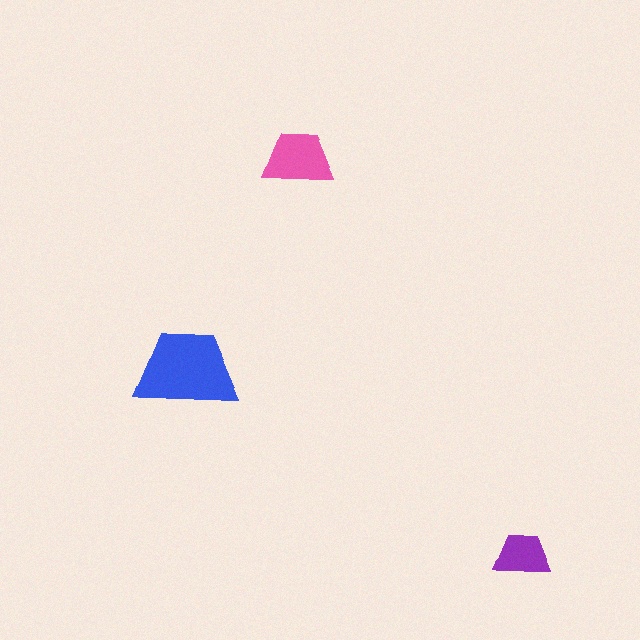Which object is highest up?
The pink trapezoid is topmost.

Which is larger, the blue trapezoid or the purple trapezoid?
The blue one.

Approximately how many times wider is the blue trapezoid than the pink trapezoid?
About 1.5 times wider.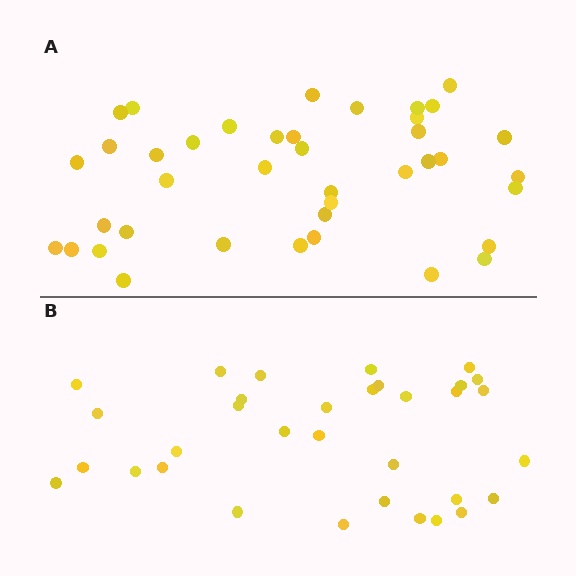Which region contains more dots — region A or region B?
Region A (the top region) has more dots.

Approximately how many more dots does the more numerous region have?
Region A has roughly 8 or so more dots than region B.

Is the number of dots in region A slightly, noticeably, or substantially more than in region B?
Region A has only slightly more — the two regions are fairly close. The ratio is roughly 1.2 to 1.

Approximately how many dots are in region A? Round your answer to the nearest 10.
About 40 dots.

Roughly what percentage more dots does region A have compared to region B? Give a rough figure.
About 20% more.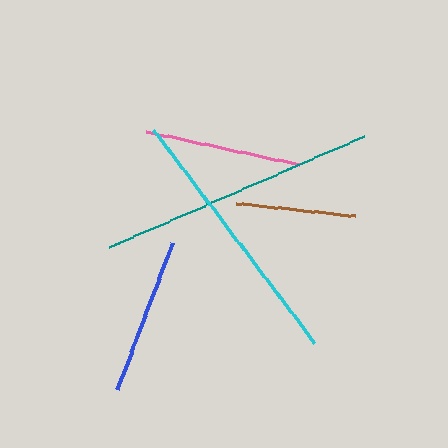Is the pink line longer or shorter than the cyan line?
The cyan line is longer than the pink line.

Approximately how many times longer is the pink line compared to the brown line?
The pink line is approximately 1.3 times the length of the brown line.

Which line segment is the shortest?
The brown line is the shortest at approximately 119 pixels.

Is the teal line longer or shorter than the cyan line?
The teal line is longer than the cyan line.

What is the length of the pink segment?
The pink segment is approximately 157 pixels long.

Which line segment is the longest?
The teal line is the longest at approximately 278 pixels.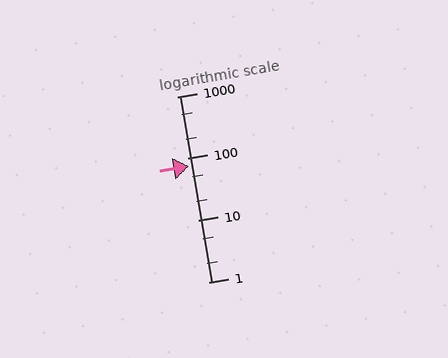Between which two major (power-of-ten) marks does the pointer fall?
The pointer is between 10 and 100.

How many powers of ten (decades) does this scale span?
The scale spans 3 decades, from 1 to 1000.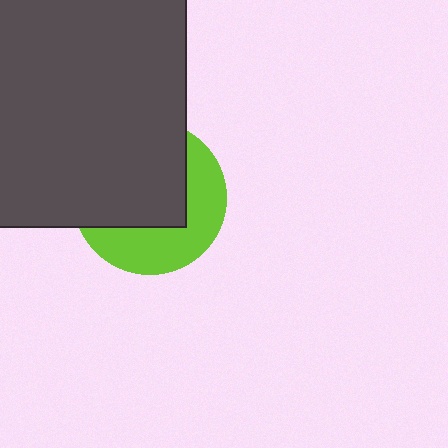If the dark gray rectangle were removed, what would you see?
You would see the complete lime circle.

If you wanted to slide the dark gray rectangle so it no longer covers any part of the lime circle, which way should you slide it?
Slide it toward the upper-left — that is the most direct way to separate the two shapes.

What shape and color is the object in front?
The object in front is a dark gray rectangle.